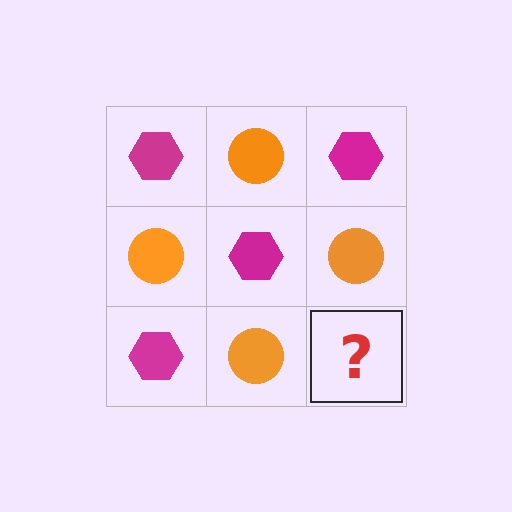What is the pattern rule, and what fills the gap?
The rule is that it alternates magenta hexagon and orange circle in a checkerboard pattern. The gap should be filled with a magenta hexagon.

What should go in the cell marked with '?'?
The missing cell should contain a magenta hexagon.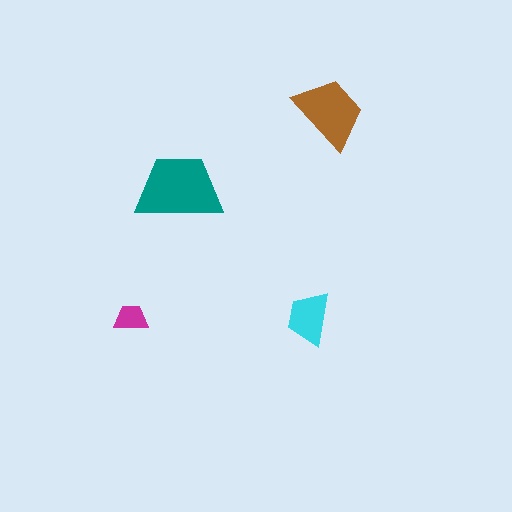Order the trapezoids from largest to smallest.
the teal one, the brown one, the cyan one, the magenta one.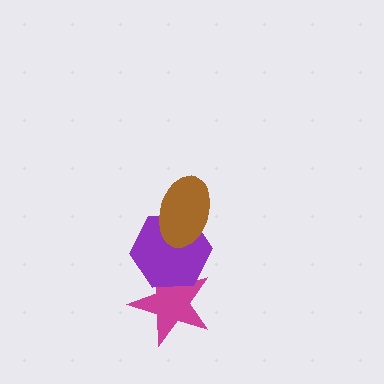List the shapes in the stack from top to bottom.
From top to bottom: the brown ellipse, the purple hexagon, the magenta star.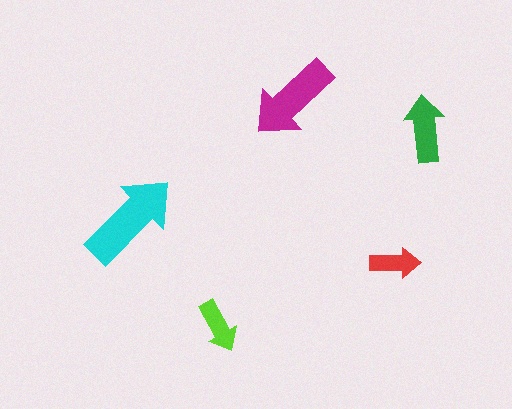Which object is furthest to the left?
The cyan arrow is leftmost.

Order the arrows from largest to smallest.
the cyan one, the magenta one, the green one, the lime one, the red one.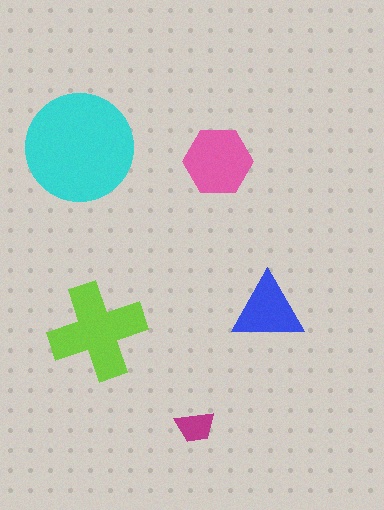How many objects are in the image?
There are 5 objects in the image.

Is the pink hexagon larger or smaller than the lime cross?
Smaller.